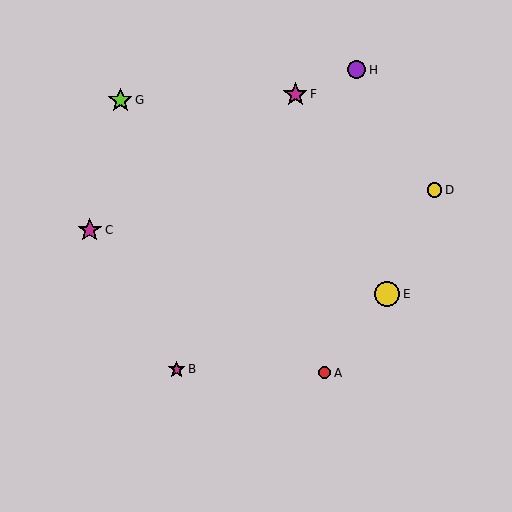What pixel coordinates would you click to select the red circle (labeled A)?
Click at (325, 373) to select the red circle A.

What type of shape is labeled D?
Shape D is a yellow circle.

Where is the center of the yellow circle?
The center of the yellow circle is at (387, 294).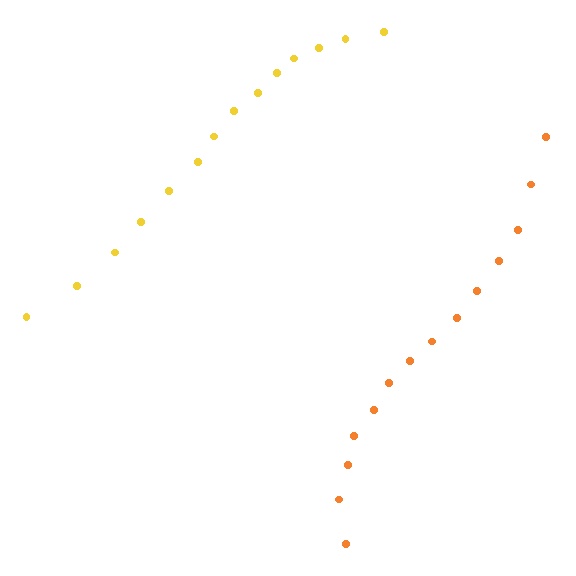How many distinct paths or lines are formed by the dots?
There are 2 distinct paths.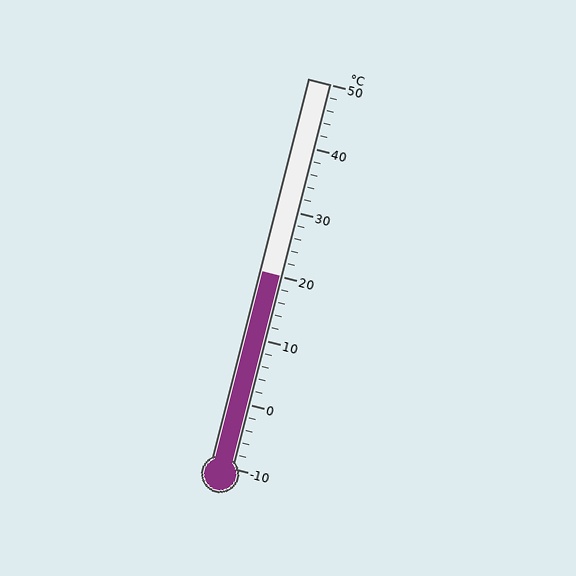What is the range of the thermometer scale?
The thermometer scale ranges from -10°C to 50°C.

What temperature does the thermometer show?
The thermometer shows approximately 20°C.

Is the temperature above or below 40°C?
The temperature is below 40°C.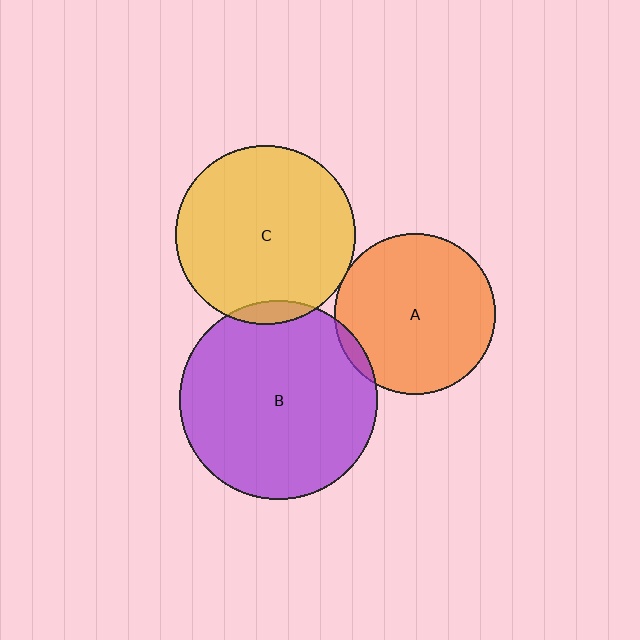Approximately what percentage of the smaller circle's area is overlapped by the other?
Approximately 5%.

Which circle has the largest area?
Circle B (purple).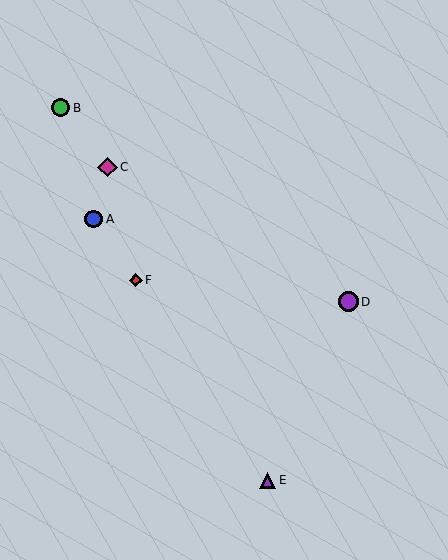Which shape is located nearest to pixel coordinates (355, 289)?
The purple circle (labeled D) at (348, 302) is nearest to that location.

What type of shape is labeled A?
Shape A is a blue circle.